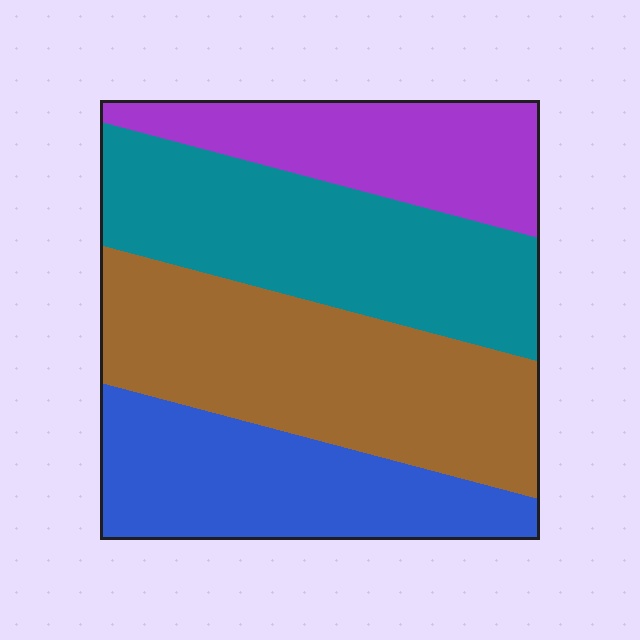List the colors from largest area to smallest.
From largest to smallest: brown, teal, blue, purple.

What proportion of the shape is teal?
Teal covers roughly 30% of the shape.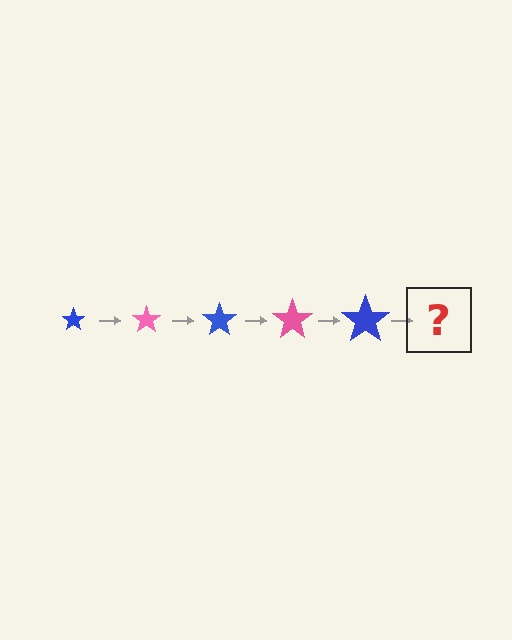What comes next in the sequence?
The next element should be a pink star, larger than the previous one.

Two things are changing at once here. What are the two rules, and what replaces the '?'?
The two rules are that the star grows larger each step and the color cycles through blue and pink. The '?' should be a pink star, larger than the previous one.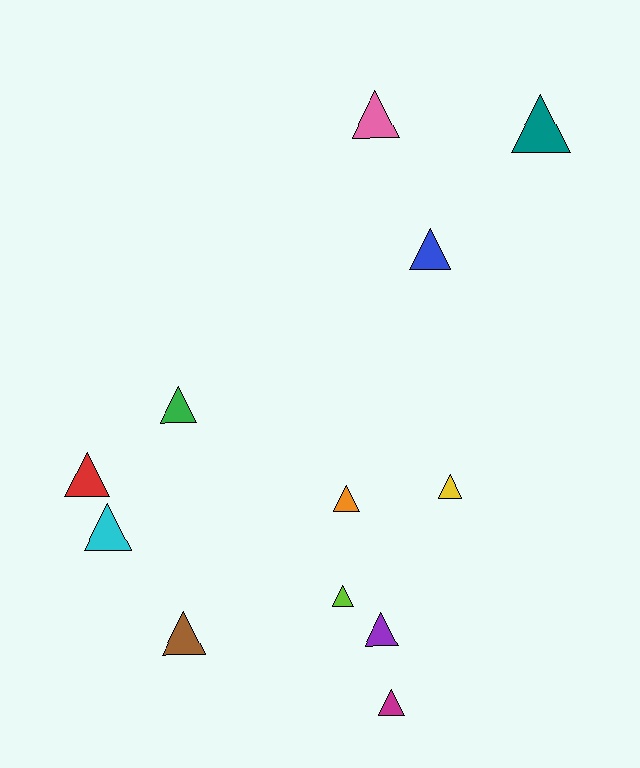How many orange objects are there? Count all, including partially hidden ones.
There is 1 orange object.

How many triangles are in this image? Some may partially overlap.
There are 12 triangles.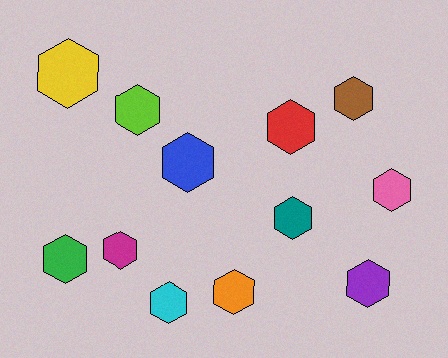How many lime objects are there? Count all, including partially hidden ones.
There is 1 lime object.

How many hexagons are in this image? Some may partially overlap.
There are 12 hexagons.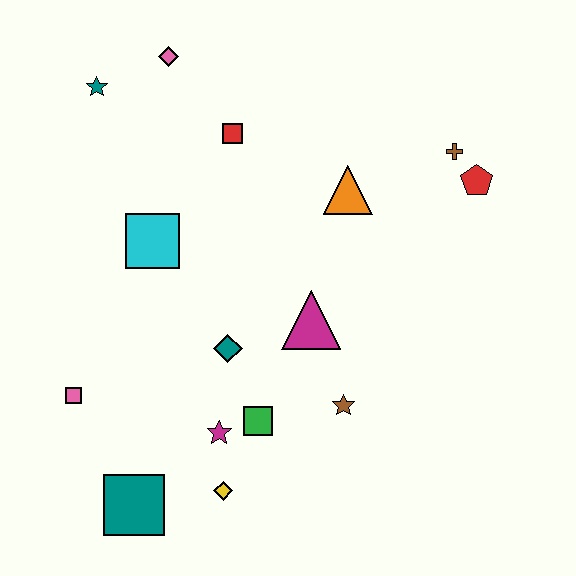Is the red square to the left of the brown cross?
Yes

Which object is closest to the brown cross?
The red pentagon is closest to the brown cross.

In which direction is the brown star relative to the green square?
The brown star is to the right of the green square.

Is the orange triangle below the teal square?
No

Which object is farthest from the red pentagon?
The teal square is farthest from the red pentagon.